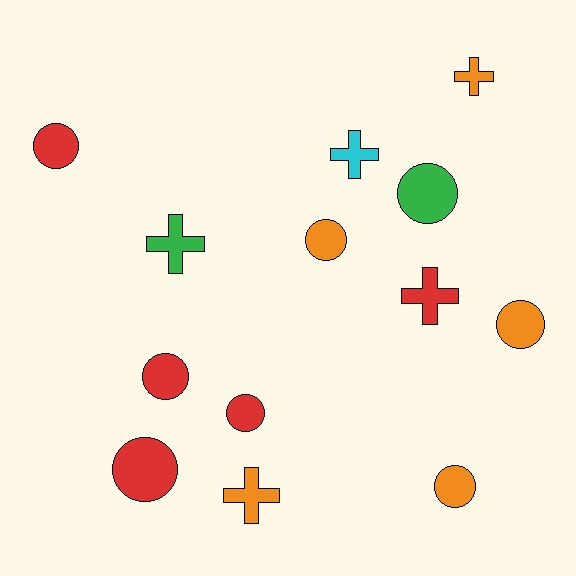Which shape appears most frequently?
Circle, with 8 objects.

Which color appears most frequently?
Red, with 5 objects.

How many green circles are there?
There is 1 green circle.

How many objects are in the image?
There are 13 objects.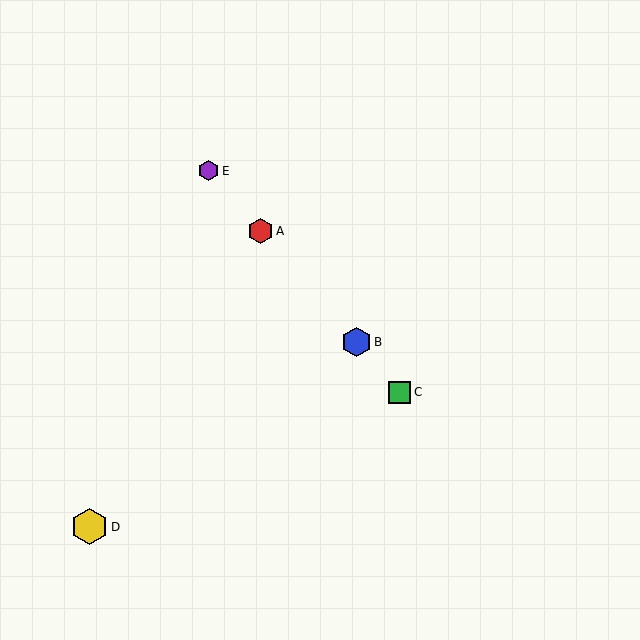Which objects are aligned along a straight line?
Objects A, B, C, E are aligned along a straight line.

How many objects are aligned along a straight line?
4 objects (A, B, C, E) are aligned along a straight line.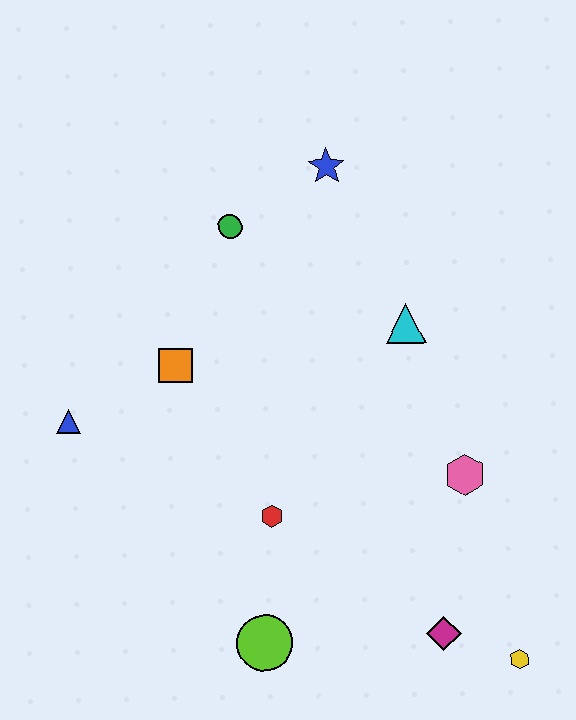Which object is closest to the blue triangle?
The orange square is closest to the blue triangle.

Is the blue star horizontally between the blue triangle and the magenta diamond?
Yes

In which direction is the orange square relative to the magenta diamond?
The orange square is above the magenta diamond.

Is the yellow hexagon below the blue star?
Yes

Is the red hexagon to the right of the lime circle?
Yes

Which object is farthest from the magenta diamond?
The blue star is farthest from the magenta diamond.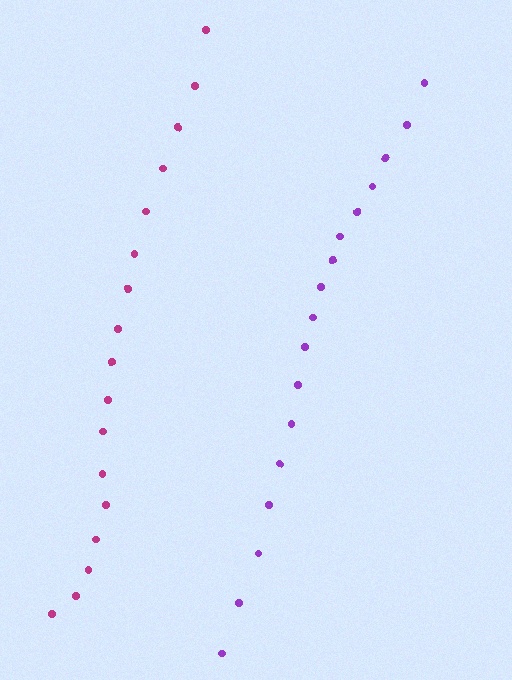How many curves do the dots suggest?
There are 2 distinct paths.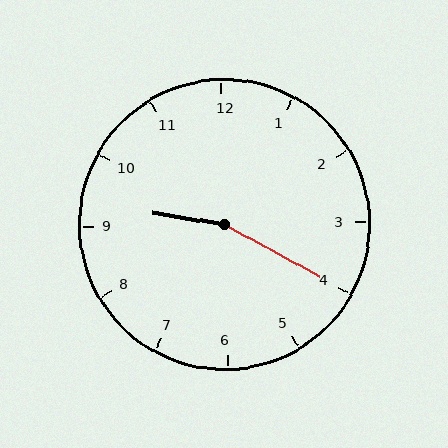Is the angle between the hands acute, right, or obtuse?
It is obtuse.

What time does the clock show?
9:20.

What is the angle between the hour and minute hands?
Approximately 160 degrees.